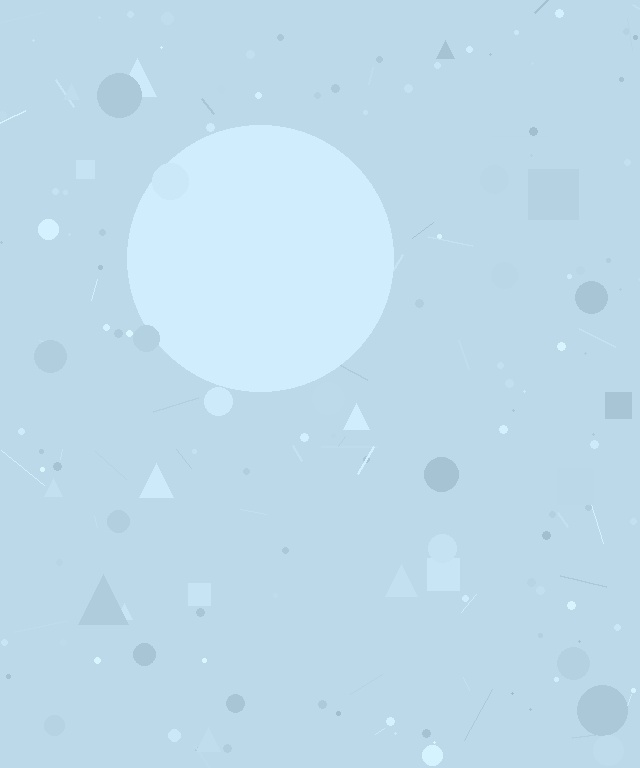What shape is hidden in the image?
A circle is hidden in the image.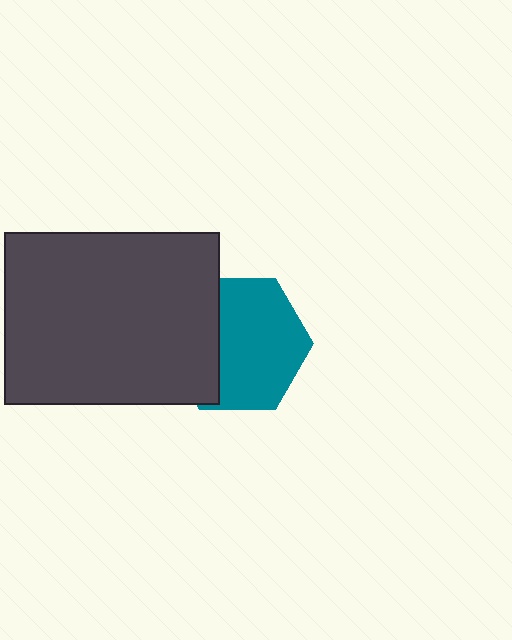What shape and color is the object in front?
The object in front is a dark gray rectangle.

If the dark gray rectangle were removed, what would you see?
You would see the complete teal hexagon.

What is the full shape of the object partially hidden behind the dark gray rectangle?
The partially hidden object is a teal hexagon.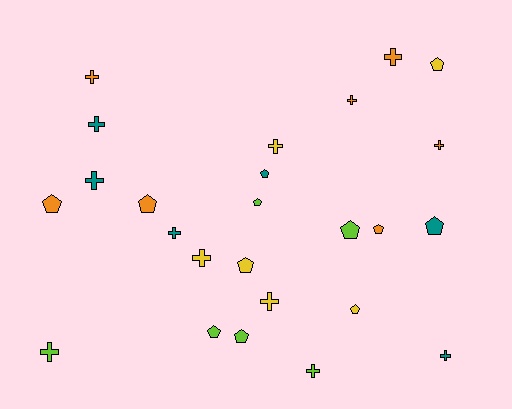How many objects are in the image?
There are 25 objects.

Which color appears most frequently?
Orange, with 7 objects.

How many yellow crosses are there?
There are 3 yellow crosses.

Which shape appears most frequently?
Cross, with 13 objects.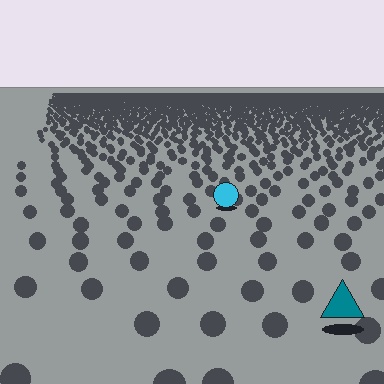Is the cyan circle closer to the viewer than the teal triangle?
No. The teal triangle is closer — you can tell from the texture gradient: the ground texture is coarser near it.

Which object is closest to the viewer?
The teal triangle is closest. The texture marks near it are larger and more spread out.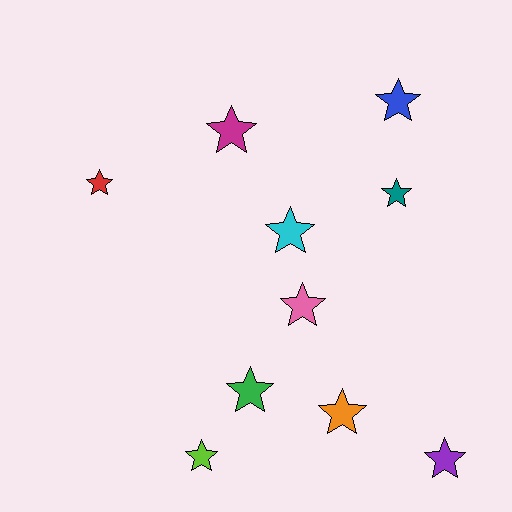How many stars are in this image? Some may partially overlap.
There are 10 stars.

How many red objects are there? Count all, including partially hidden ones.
There is 1 red object.